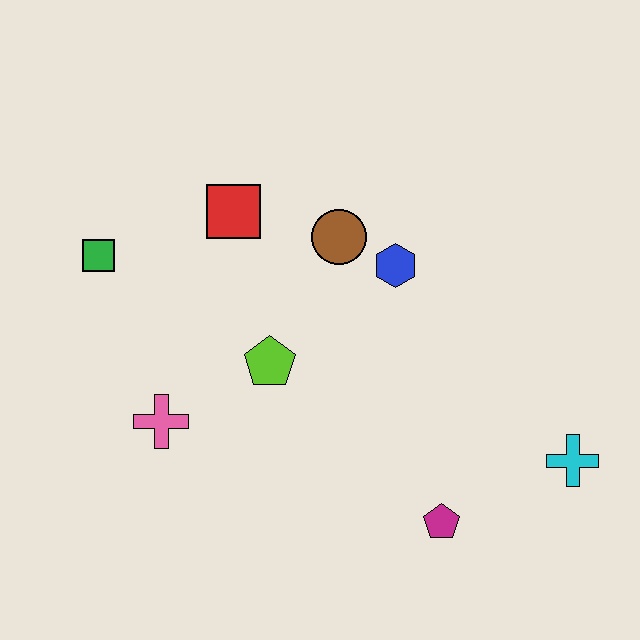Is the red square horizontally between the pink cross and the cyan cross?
Yes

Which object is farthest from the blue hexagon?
The green square is farthest from the blue hexagon.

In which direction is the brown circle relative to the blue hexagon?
The brown circle is to the left of the blue hexagon.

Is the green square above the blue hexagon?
Yes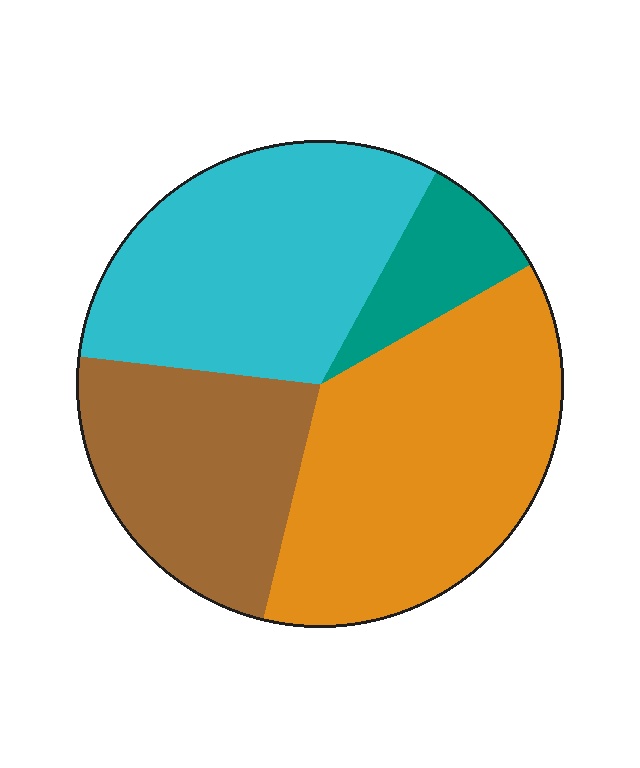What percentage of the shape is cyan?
Cyan covers 31% of the shape.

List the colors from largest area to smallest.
From largest to smallest: orange, cyan, brown, teal.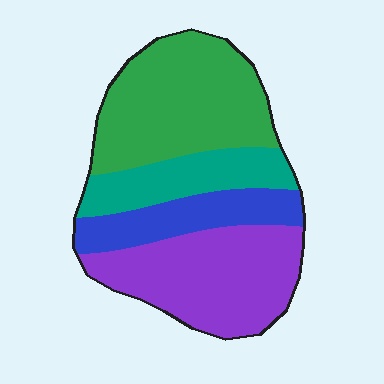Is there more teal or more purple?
Purple.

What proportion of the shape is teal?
Teal covers 17% of the shape.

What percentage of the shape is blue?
Blue covers 16% of the shape.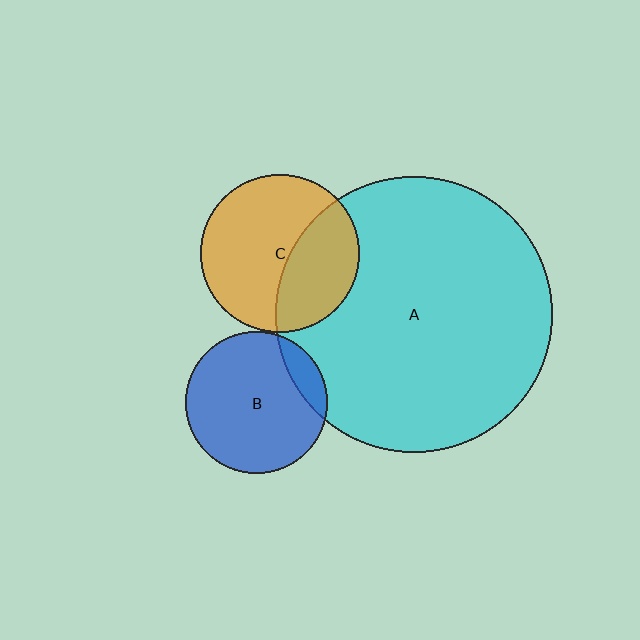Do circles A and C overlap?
Yes.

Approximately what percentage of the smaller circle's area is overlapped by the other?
Approximately 35%.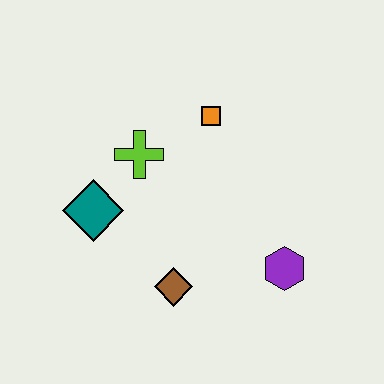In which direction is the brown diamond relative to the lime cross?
The brown diamond is below the lime cross.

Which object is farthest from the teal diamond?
The purple hexagon is farthest from the teal diamond.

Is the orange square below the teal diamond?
No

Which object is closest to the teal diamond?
The lime cross is closest to the teal diamond.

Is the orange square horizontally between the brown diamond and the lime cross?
No